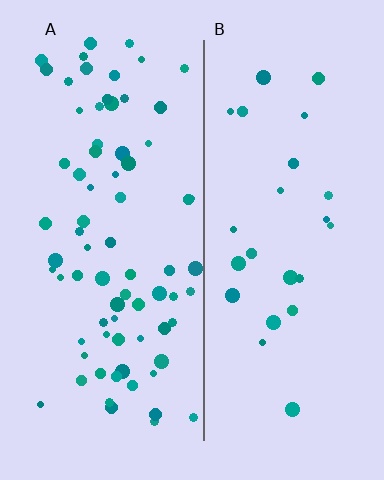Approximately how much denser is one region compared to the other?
Approximately 2.9× — region A over region B.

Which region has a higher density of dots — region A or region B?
A (the left).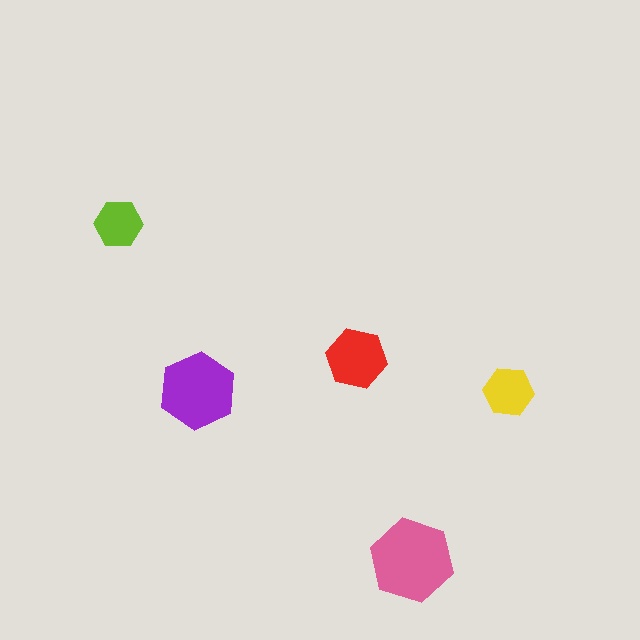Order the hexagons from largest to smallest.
the pink one, the purple one, the red one, the yellow one, the lime one.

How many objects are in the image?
There are 5 objects in the image.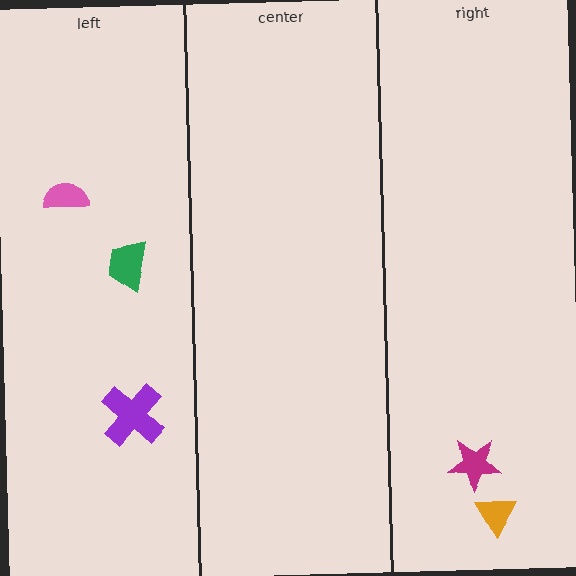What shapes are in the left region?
The purple cross, the green trapezoid, the pink semicircle.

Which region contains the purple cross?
The left region.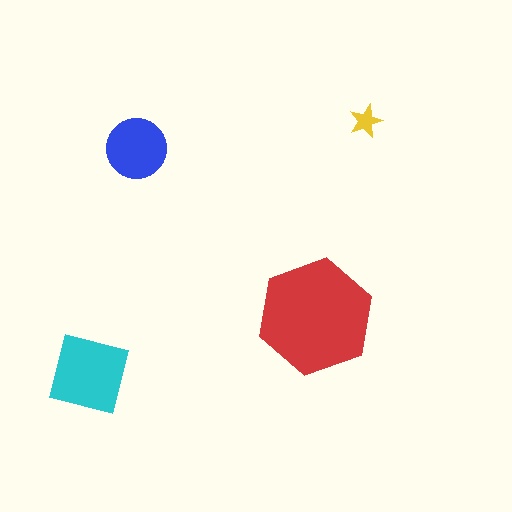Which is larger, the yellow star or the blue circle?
The blue circle.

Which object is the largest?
The red hexagon.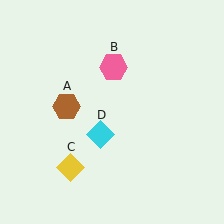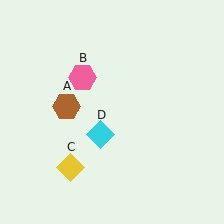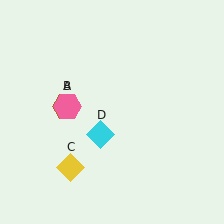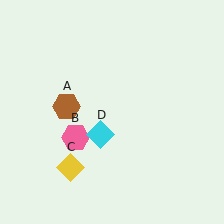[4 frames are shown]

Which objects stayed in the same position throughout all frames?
Brown hexagon (object A) and yellow diamond (object C) and cyan diamond (object D) remained stationary.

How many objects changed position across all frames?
1 object changed position: pink hexagon (object B).